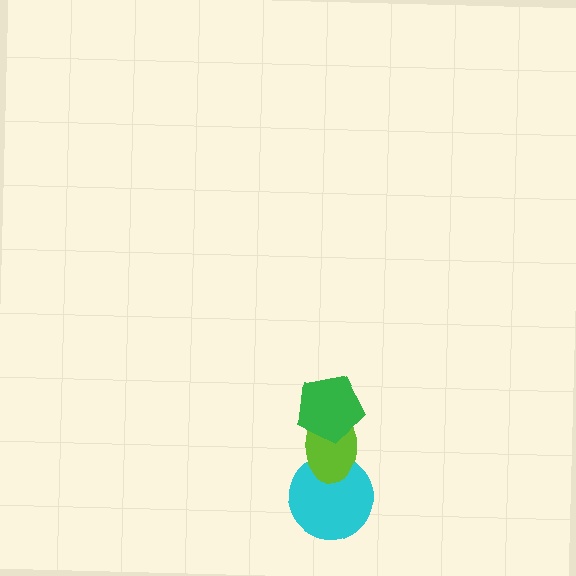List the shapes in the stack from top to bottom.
From top to bottom: the green pentagon, the lime ellipse, the cyan circle.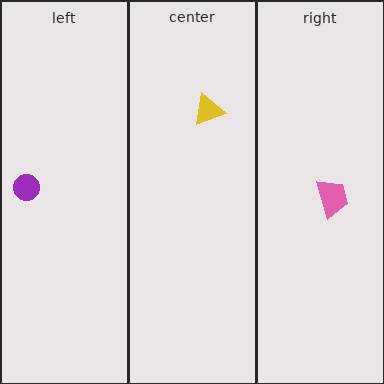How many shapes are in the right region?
1.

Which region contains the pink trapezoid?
The right region.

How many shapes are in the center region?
1.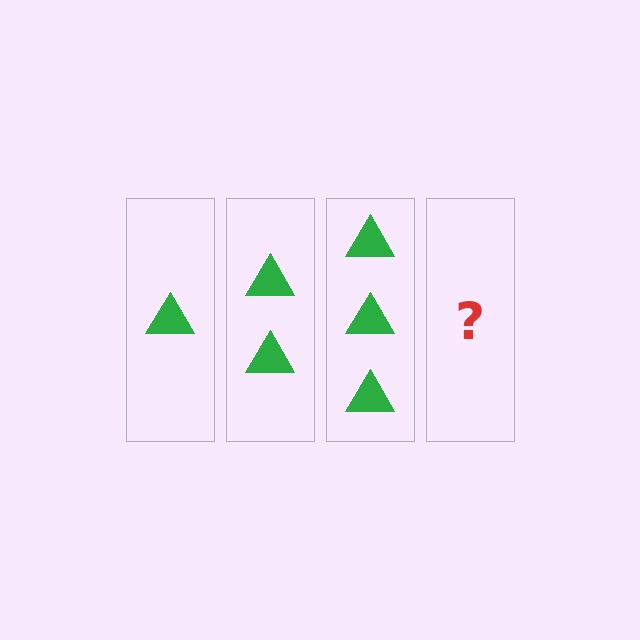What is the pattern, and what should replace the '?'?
The pattern is that each step adds one more triangle. The '?' should be 4 triangles.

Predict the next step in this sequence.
The next step is 4 triangles.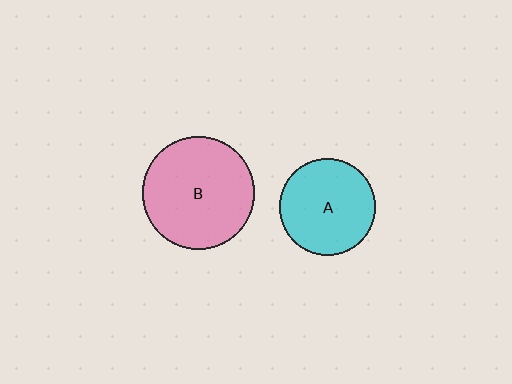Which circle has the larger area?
Circle B (pink).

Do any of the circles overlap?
No, none of the circles overlap.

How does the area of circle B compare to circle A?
Approximately 1.4 times.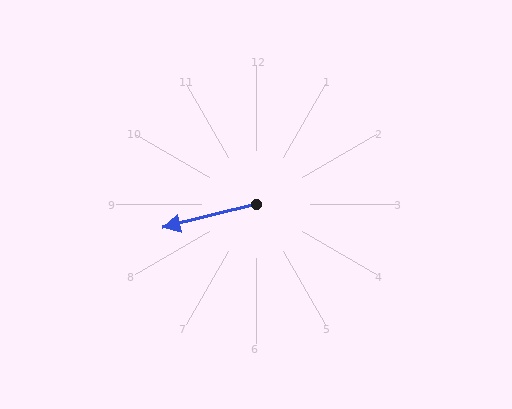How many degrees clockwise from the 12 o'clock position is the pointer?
Approximately 256 degrees.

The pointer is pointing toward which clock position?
Roughly 9 o'clock.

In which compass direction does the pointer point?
West.